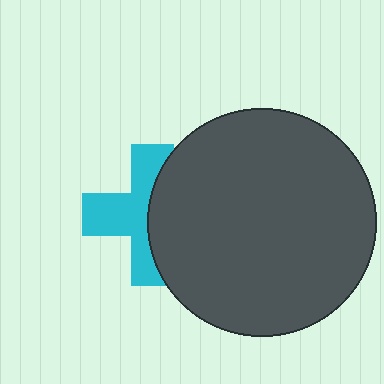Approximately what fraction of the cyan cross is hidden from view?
Roughly 46% of the cyan cross is hidden behind the dark gray circle.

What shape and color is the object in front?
The object in front is a dark gray circle.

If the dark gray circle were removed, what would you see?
You would see the complete cyan cross.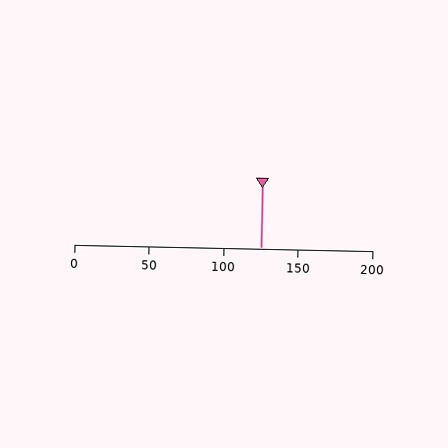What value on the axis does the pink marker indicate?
The marker indicates approximately 125.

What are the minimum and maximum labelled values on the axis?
The axis runs from 0 to 200.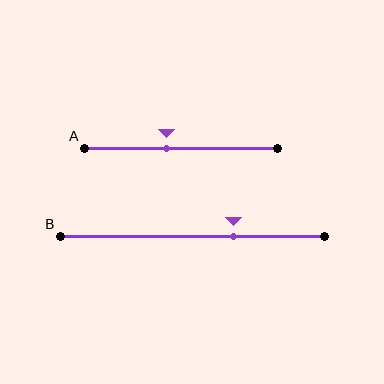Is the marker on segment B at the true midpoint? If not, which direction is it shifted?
No, the marker on segment B is shifted to the right by about 16% of the segment length.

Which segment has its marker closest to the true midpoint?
Segment A has its marker closest to the true midpoint.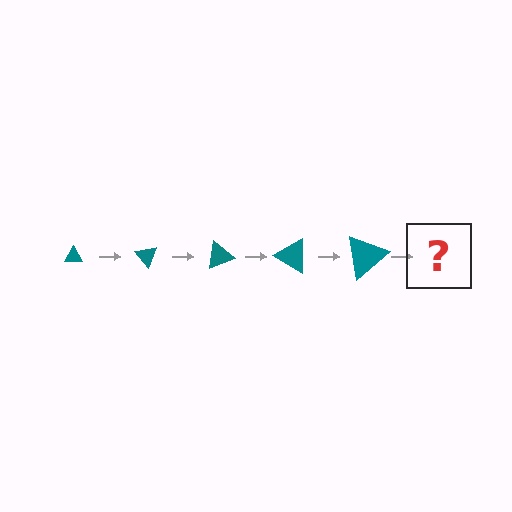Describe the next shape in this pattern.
It should be a triangle, larger than the previous one and rotated 250 degrees from the start.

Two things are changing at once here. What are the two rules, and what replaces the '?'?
The two rules are that the triangle grows larger each step and it rotates 50 degrees each step. The '?' should be a triangle, larger than the previous one and rotated 250 degrees from the start.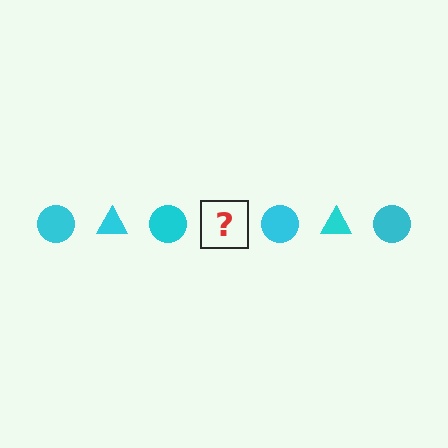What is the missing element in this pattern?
The missing element is a cyan triangle.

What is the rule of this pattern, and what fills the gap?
The rule is that the pattern cycles through circle, triangle shapes in cyan. The gap should be filled with a cyan triangle.